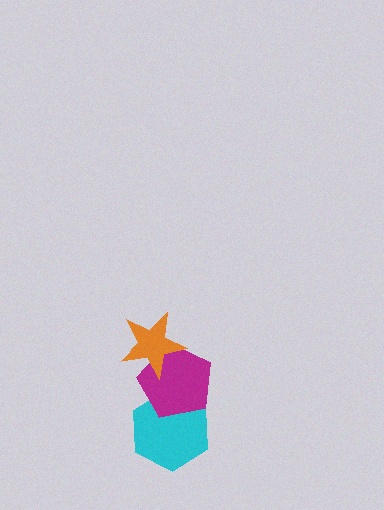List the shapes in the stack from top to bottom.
From top to bottom: the orange star, the magenta pentagon, the cyan hexagon.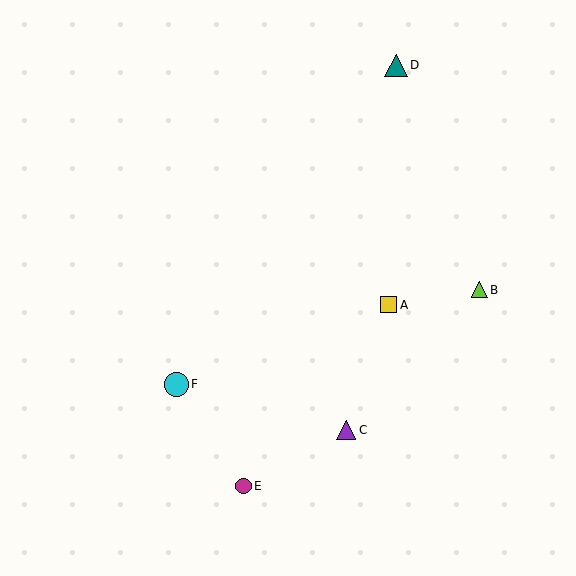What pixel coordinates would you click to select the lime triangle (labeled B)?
Click at (479, 290) to select the lime triangle B.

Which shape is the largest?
The cyan circle (labeled F) is the largest.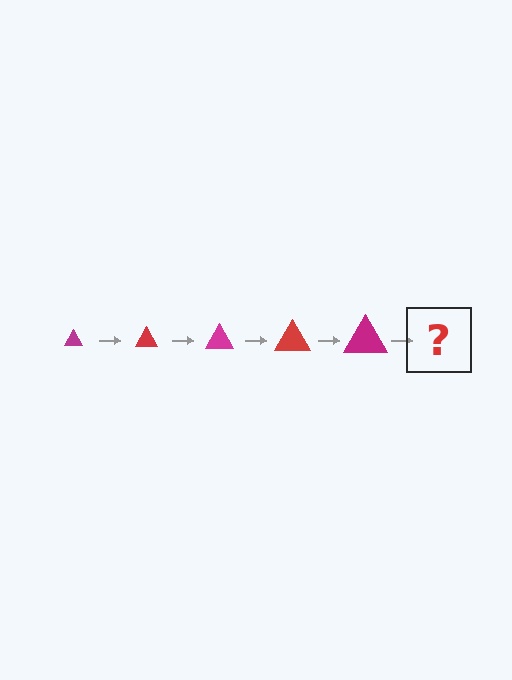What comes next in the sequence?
The next element should be a red triangle, larger than the previous one.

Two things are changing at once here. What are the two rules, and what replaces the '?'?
The two rules are that the triangle grows larger each step and the color cycles through magenta and red. The '?' should be a red triangle, larger than the previous one.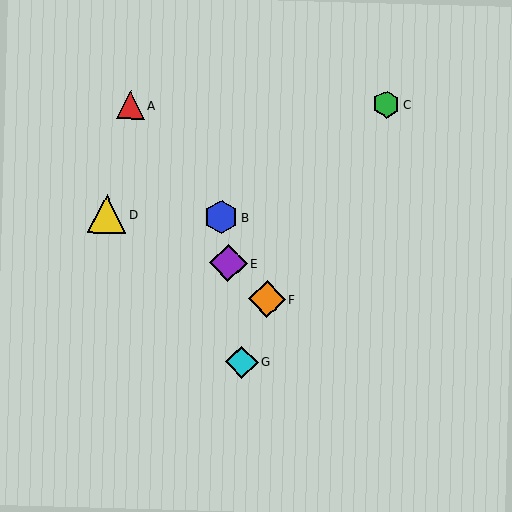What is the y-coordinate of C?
Object C is at y≈104.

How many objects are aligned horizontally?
2 objects (B, D) are aligned horizontally.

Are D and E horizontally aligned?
No, D is at y≈214 and E is at y≈263.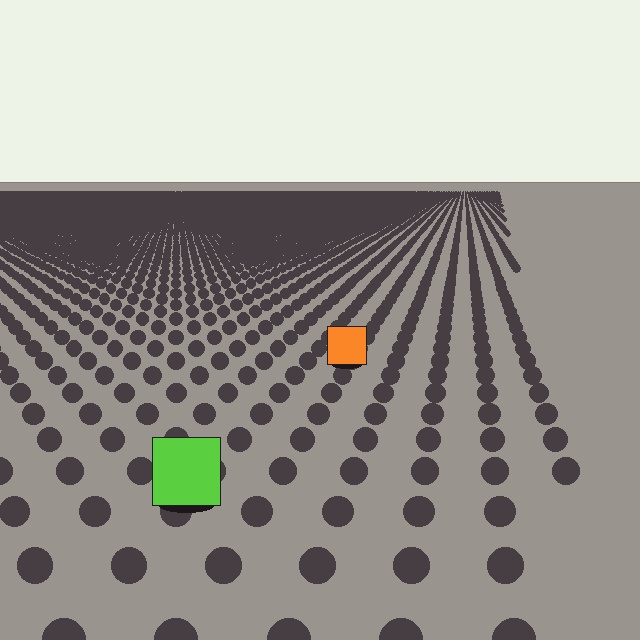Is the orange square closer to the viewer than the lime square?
No. The lime square is closer — you can tell from the texture gradient: the ground texture is coarser near it.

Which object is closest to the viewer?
The lime square is closest. The texture marks near it are larger and more spread out.